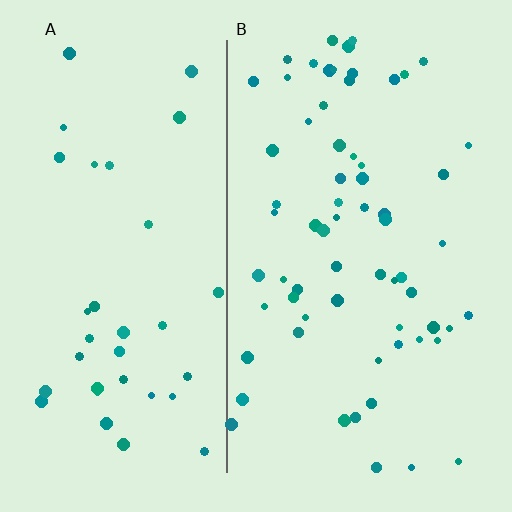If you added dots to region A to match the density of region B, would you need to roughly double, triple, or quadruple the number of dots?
Approximately double.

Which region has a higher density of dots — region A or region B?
B (the right).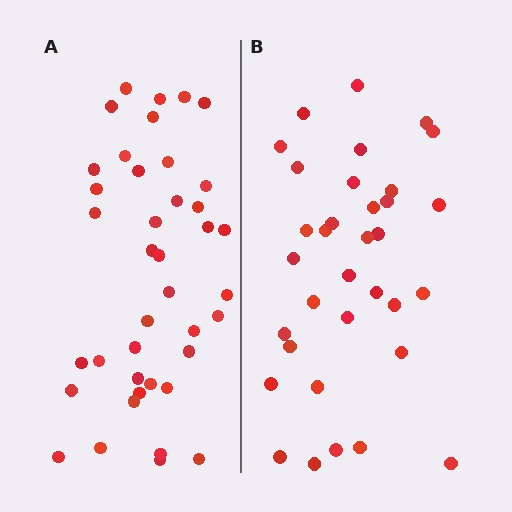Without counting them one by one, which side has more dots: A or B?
Region A (the left region) has more dots.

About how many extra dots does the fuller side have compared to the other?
Region A has about 6 more dots than region B.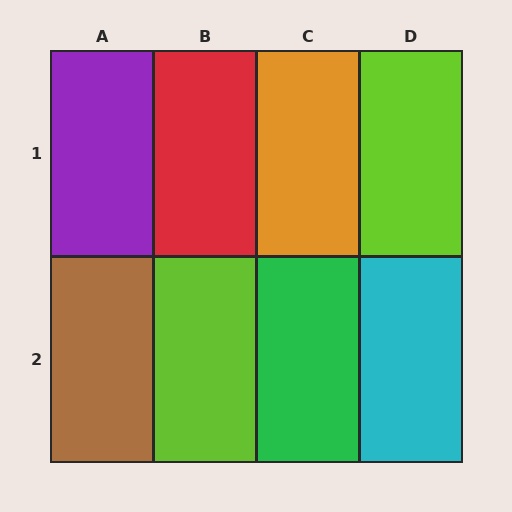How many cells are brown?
1 cell is brown.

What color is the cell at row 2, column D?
Cyan.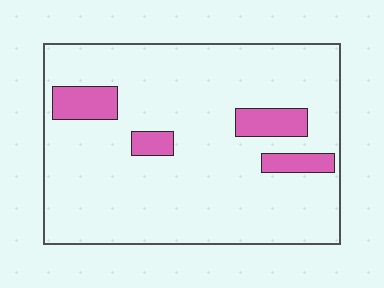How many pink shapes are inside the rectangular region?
4.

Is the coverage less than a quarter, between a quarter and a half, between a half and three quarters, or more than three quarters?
Less than a quarter.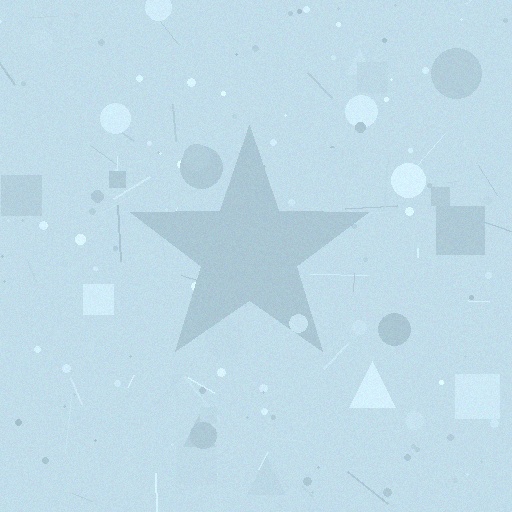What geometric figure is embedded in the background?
A star is embedded in the background.